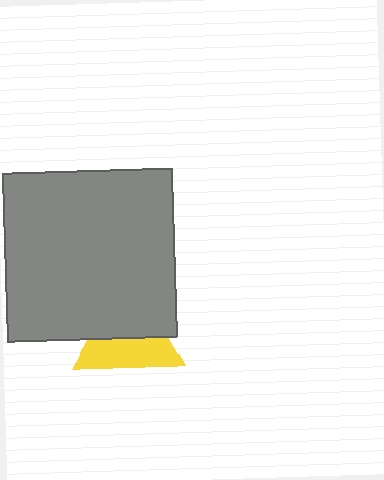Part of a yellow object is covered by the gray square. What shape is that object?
It is a triangle.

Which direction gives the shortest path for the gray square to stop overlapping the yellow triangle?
Moving up gives the shortest separation.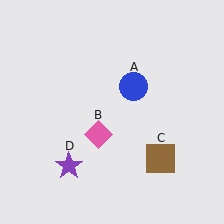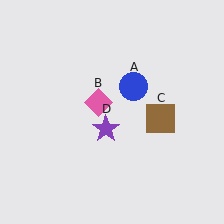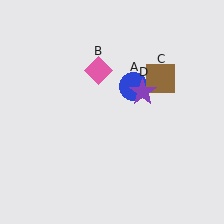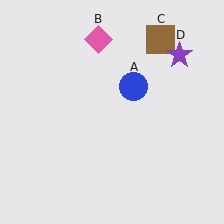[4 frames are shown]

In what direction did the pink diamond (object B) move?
The pink diamond (object B) moved up.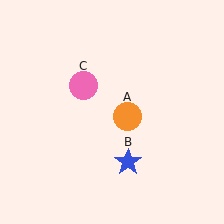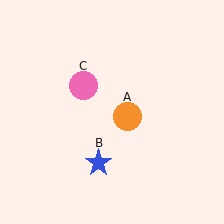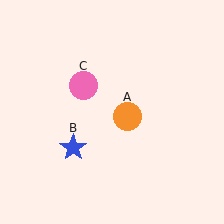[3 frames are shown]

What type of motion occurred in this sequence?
The blue star (object B) rotated clockwise around the center of the scene.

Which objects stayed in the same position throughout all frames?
Orange circle (object A) and pink circle (object C) remained stationary.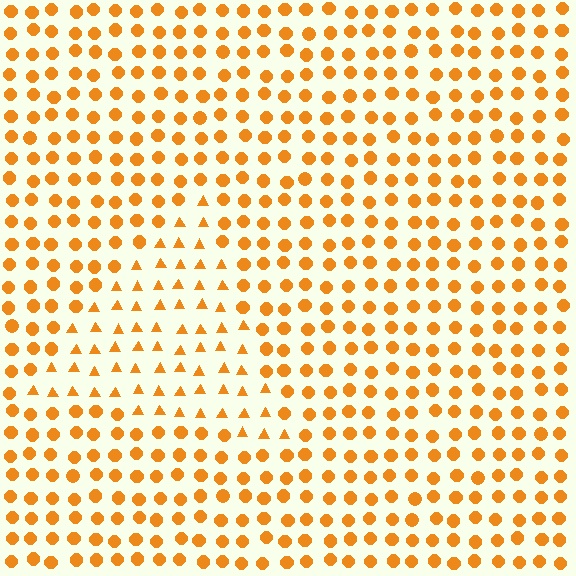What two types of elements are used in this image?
The image uses triangles inside the triangle region and circles outside it.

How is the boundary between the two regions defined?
The boundary is defined by a change in element shape: triangles inside vs. circles outside. All elements share the same color and spacing.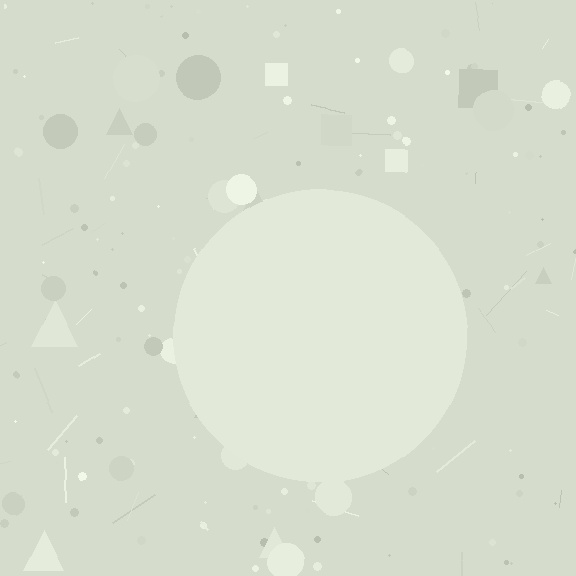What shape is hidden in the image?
A circle is hidden in the image.